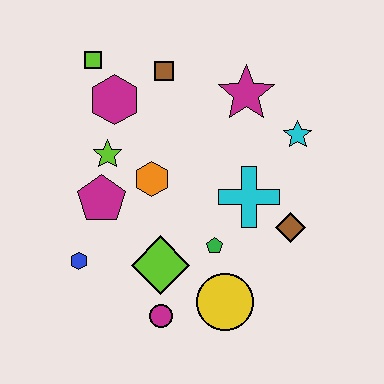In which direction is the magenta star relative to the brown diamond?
The magenta star is above the brown diamond.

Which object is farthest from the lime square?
The yellow circle is farthest from the lime square.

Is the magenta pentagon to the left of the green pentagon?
Yes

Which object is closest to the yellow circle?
The green pentagon is closest to the yellow circle.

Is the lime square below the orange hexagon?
No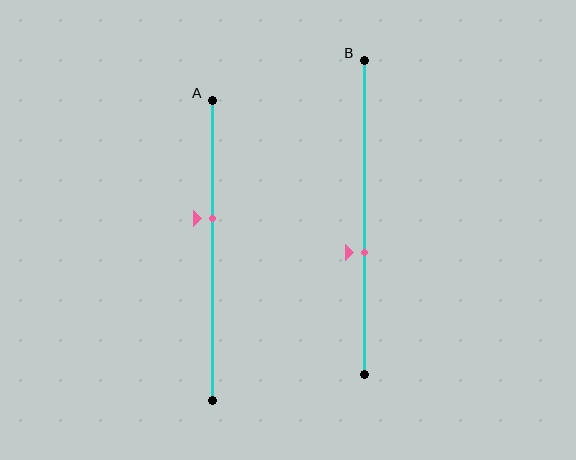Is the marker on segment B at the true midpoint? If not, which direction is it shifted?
No, the marker on segment B is shifted downward by about 11% of the segment length.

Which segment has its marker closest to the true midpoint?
Segment A has its marker closest to the true midpoint.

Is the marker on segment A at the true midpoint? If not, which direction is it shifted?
No, the marker on segment A is shifted upward by about 11% of the segment length.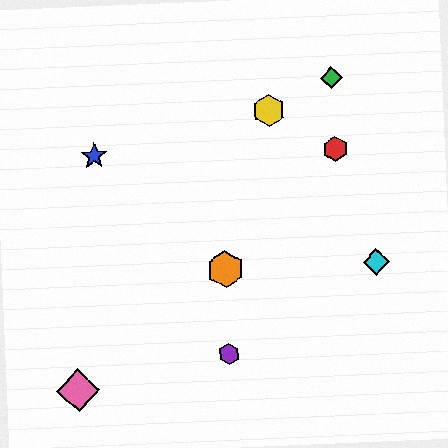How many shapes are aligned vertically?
2 shapes (the purple hexagon, the orange hexagon) are aligned vertically.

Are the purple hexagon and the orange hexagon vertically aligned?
Yes, both are at x≈229.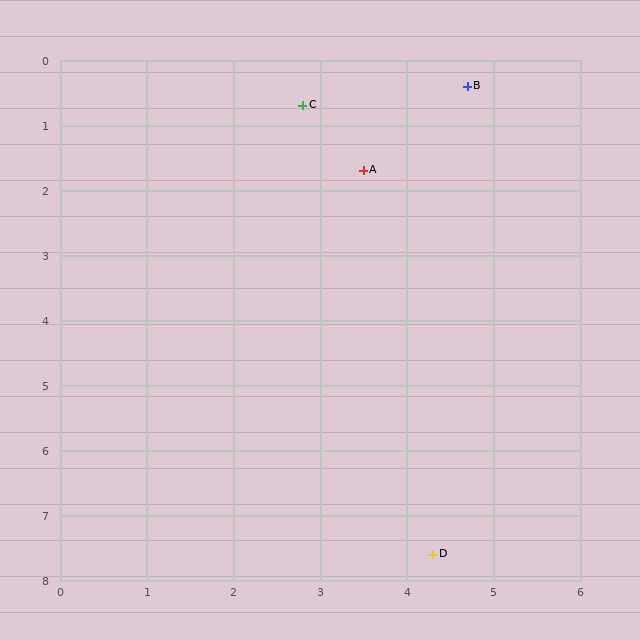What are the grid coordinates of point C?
Point C is at approximately (2.8, 0.7).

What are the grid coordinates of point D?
Point D is at approximately (4.3, 7.6).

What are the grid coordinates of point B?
Point B is at approximately (4.7, 0.4).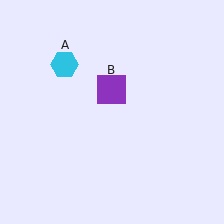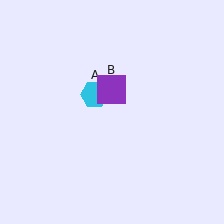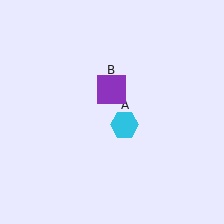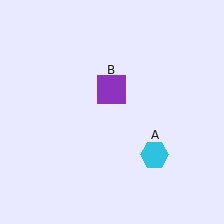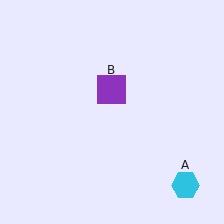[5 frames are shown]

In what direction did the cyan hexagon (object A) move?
The cyan hexagon (object A) moved down and to the right.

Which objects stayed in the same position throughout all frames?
Purple square (object B) remained stationary.